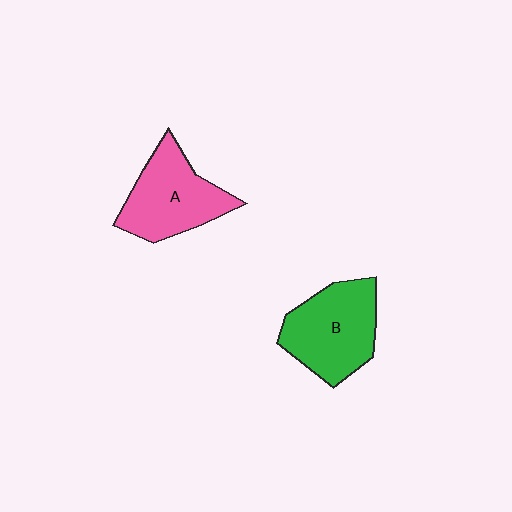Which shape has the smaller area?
Shape A (pink).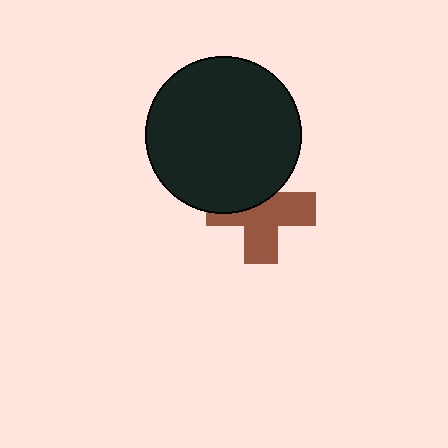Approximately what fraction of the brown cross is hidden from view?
Roughly 40% of the brown cross is hidden behind the black circle.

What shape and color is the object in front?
The object in front is a black circle.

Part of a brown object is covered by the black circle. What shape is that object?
It is a cross.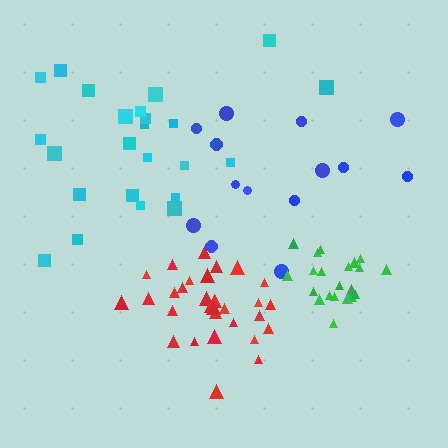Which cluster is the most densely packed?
Red.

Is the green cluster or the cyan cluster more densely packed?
Green.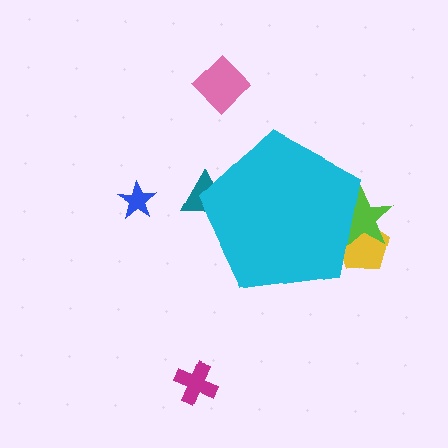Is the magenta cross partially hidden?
No, the magenta cross is fully visible.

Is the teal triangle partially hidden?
Yes, the teal triangle is partially hidden behind the cyan pentagon.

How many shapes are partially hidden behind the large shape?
3 shapes are partially hidden.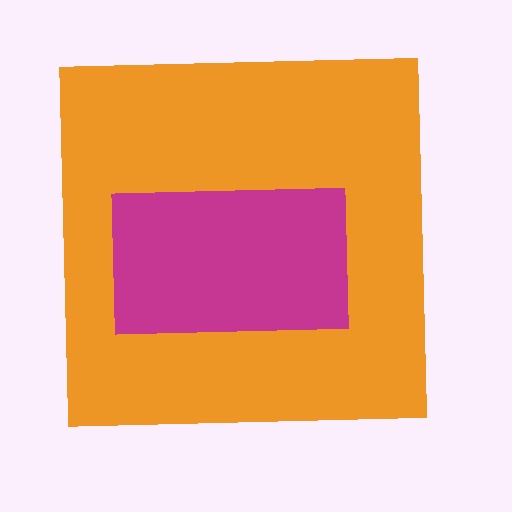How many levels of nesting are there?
2.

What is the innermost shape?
The magenta rectangle.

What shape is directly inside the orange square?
The magenta rectangle.